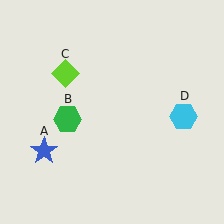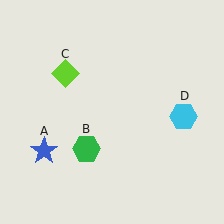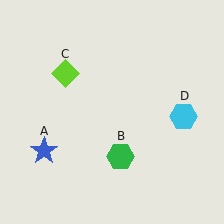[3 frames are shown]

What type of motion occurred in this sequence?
The green hexagon (object B) rotated counterclockwise around the center of the scene.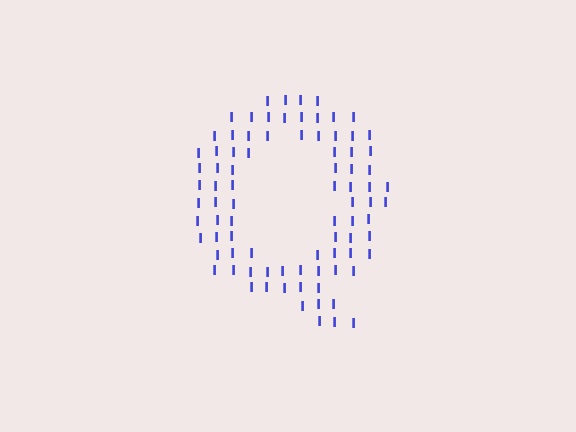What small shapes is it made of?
It is made of small letter I's.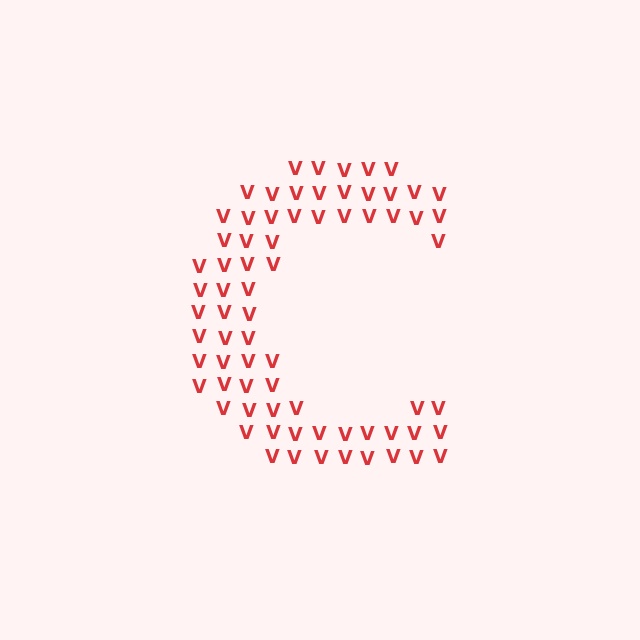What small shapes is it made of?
It is made of small letter V's.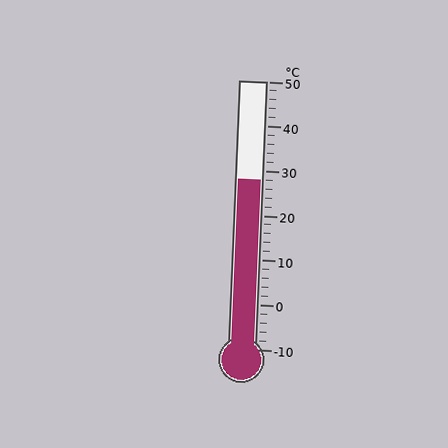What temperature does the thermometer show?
The thermometer shows approximately 28°C.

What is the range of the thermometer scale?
The thermometer scale ranges from -10°C to 50°C.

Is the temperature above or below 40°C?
The temperature is below 40°C.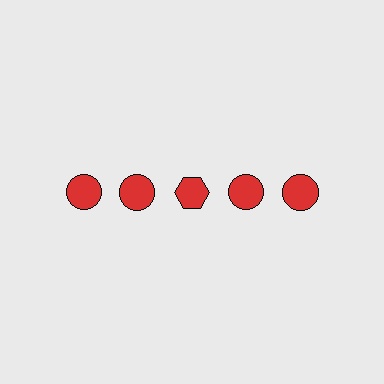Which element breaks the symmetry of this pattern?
The red hexagon in the top row, center column breaks the symmetry. All other shapes are red circles.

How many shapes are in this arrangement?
There are 5 shapes arranged in a grid pattern.